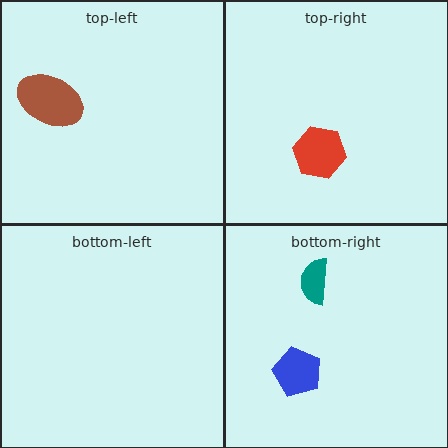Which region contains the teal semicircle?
The bottom-right region.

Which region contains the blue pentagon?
The bottom-right region.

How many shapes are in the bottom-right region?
2.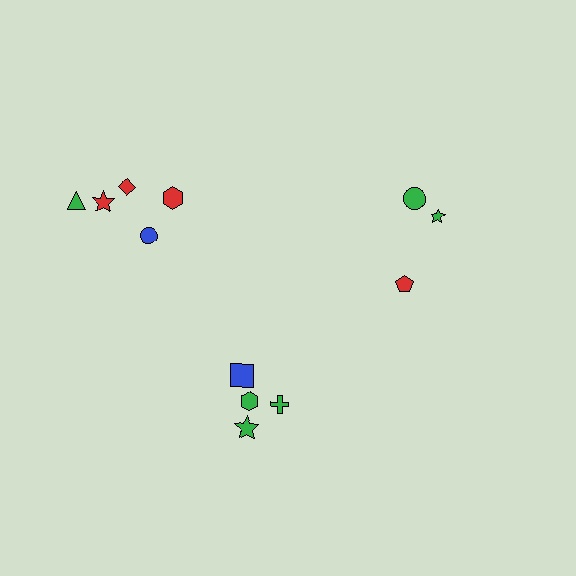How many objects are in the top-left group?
There are 5 objects.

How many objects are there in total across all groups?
There are 12 objects.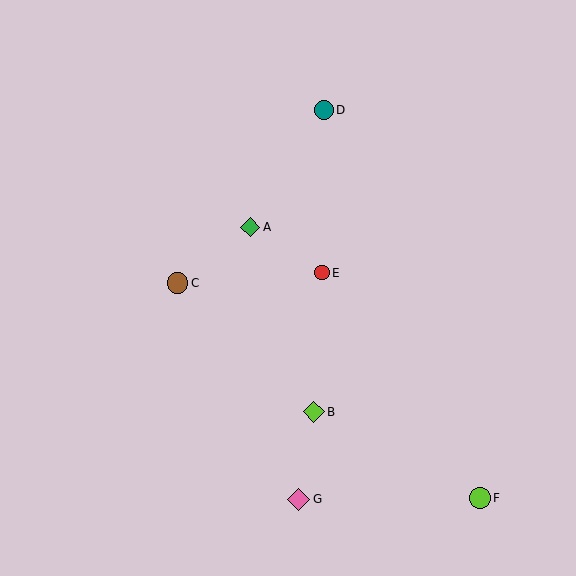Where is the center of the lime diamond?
The center of the lime diamond is at (314, 412).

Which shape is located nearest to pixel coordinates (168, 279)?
The brown circle (labeled C) at (177, 283) is nearest to that location.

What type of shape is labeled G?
Shape G is a pink diamond.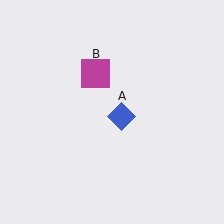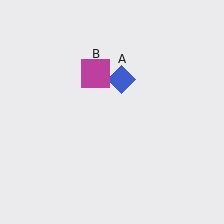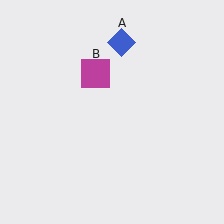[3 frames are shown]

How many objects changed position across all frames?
1 object changed position: blue diamond (object A).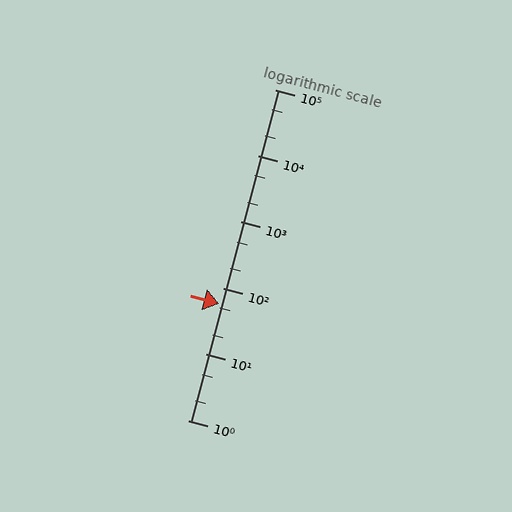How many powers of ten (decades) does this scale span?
The scale spans 5 decades, from 1 to 100000.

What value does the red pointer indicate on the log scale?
The pointer indicates approximately 58.